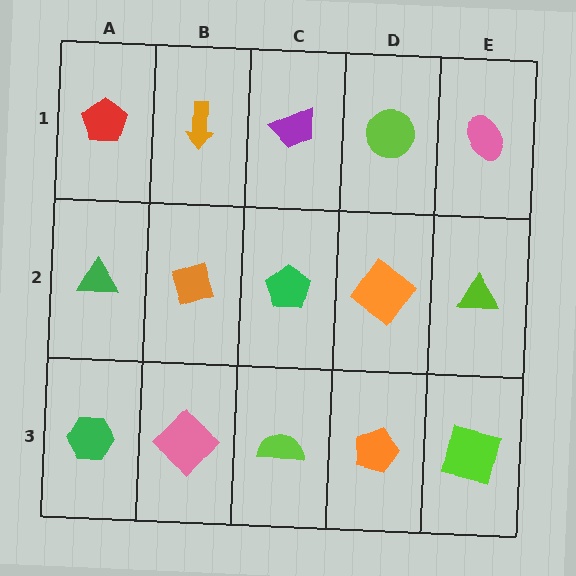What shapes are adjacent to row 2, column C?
A purple trapezoid (row 1, column C), a lime semicircle (row 3, column C), an orange diamond (row 2, column B), an orange diamond (row 2, column D).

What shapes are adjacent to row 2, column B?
An orange arrow (row 1, column B), a pink diamond (row 3, column B), a green triangle (row 2, column A), a green pentagon (row 2, column C).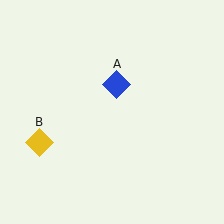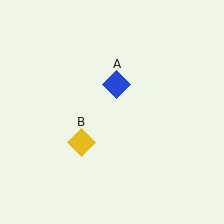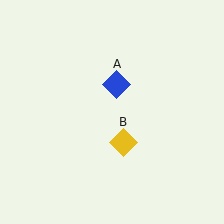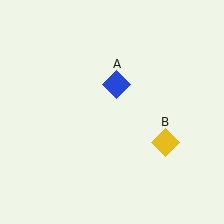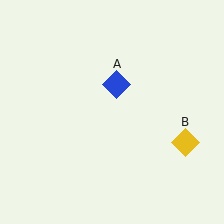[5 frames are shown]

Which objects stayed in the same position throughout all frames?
Blue diamond (object A) remained stationary.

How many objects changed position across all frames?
1 object changed position: yellow diamond (object B).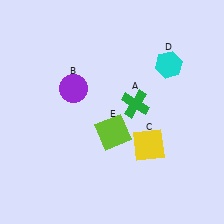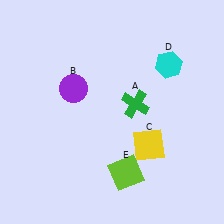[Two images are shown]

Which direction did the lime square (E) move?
The lime square (E) moved down.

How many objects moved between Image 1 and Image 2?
1 object moved between the two images.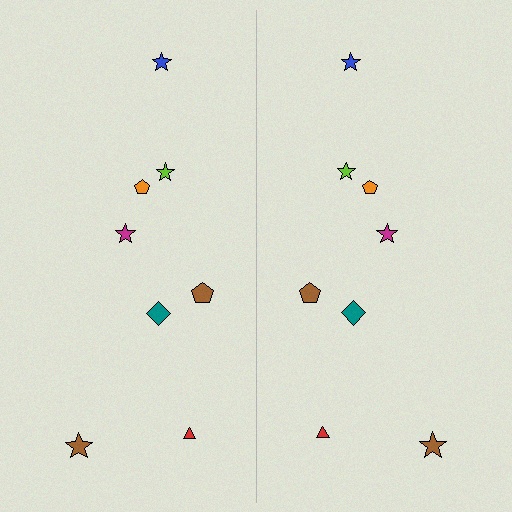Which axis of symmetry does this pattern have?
The pattern has a vertical axis of symmetry running through the center of the image.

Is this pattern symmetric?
Yes, this pattern has bilateral (reflection) symmetry.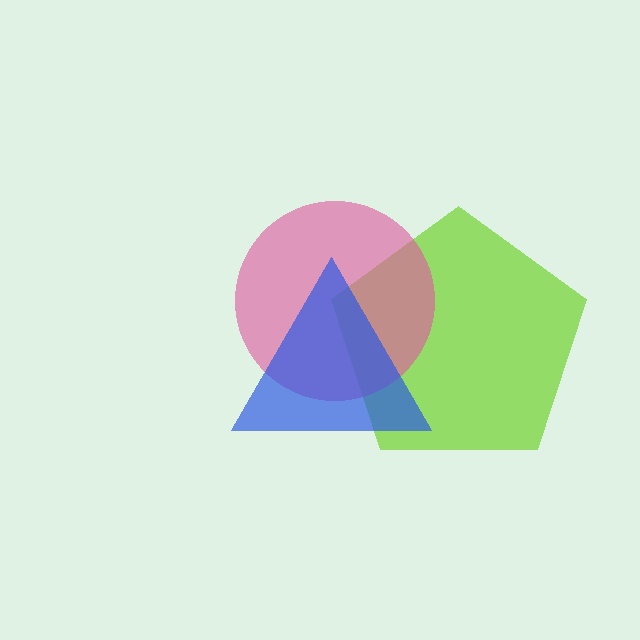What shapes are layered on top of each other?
The layered shapes are: a lime pentagon, a pink circle, a blue triangle.